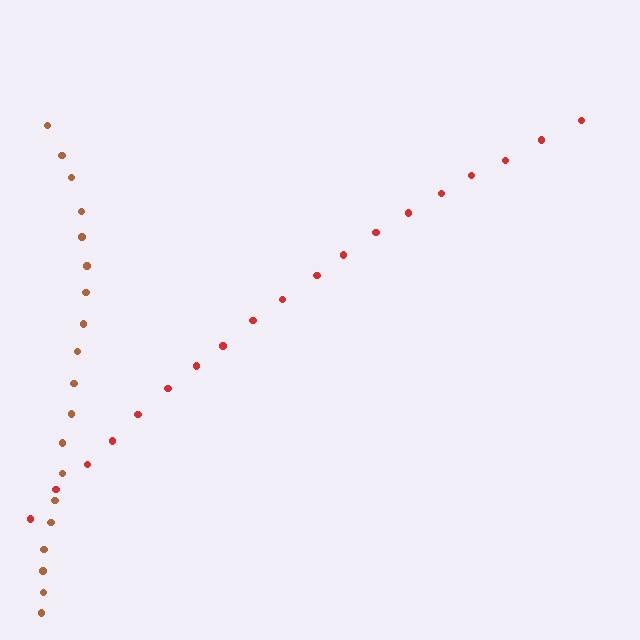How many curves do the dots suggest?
There are 2 distinct paths.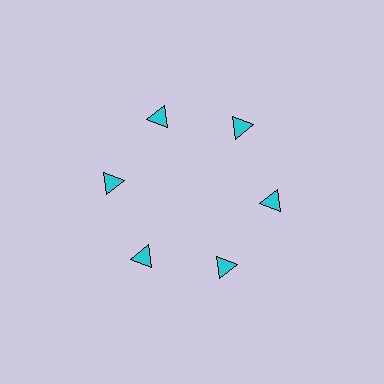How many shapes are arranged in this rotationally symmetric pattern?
There are 6 shapes, arranged in 6 groups of 1.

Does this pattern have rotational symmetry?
Yes, this pattern has 6-fold rotational symmetry. It looks the same after rotating 60 degrees around the center.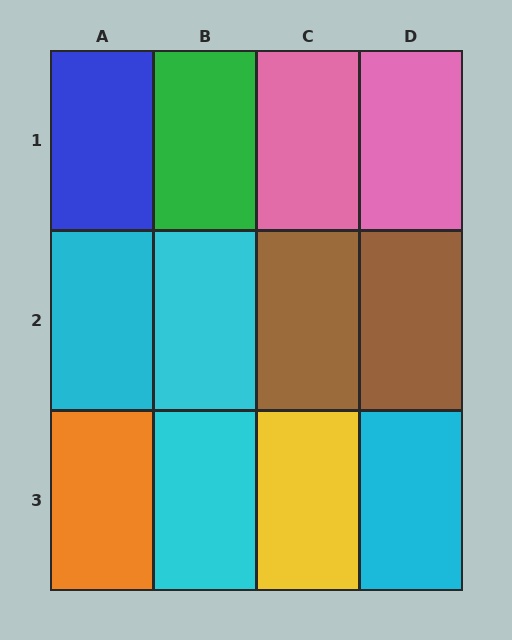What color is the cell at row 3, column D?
Cyan.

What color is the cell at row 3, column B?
Cyan.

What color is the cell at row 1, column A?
Blue.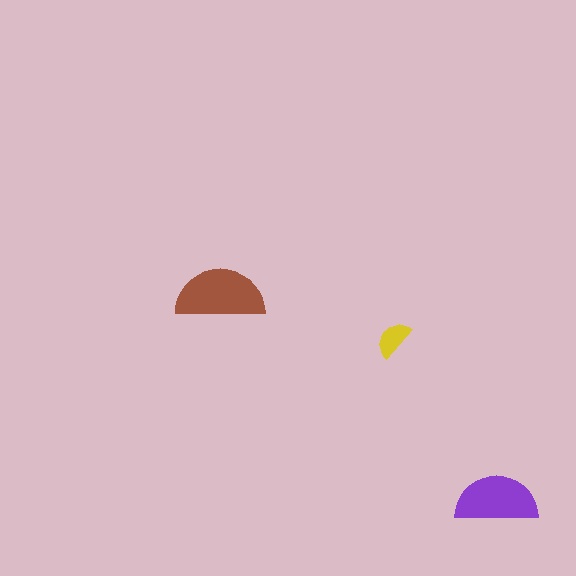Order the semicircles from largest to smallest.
the brown one, the purple one, the yellow one.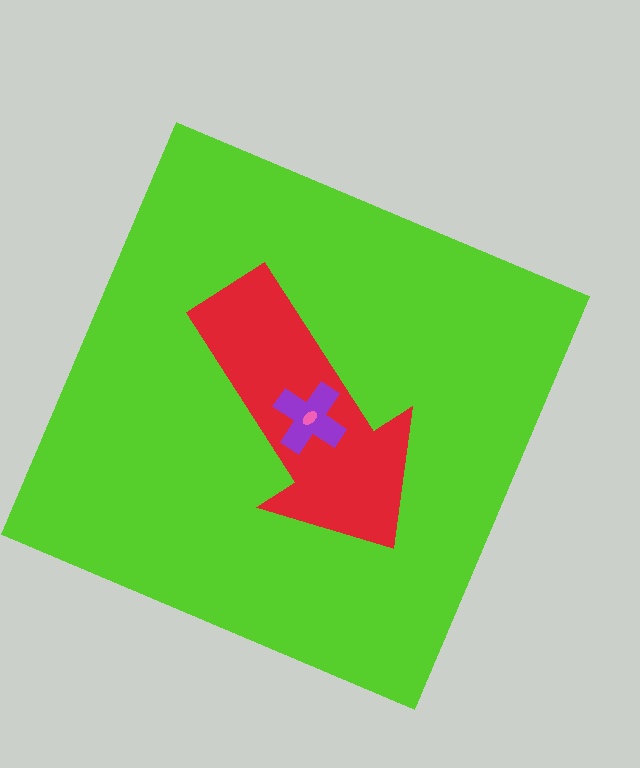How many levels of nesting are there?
4.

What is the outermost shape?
The lime square.